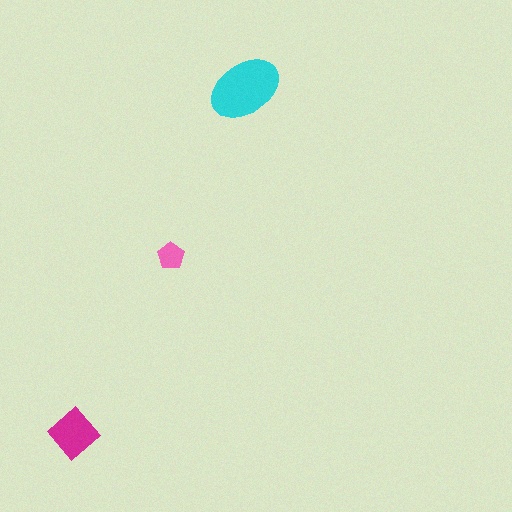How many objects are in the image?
There are 3 objects in the image.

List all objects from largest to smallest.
The cyan ellipse, the magenta diamond, the pink pentagon.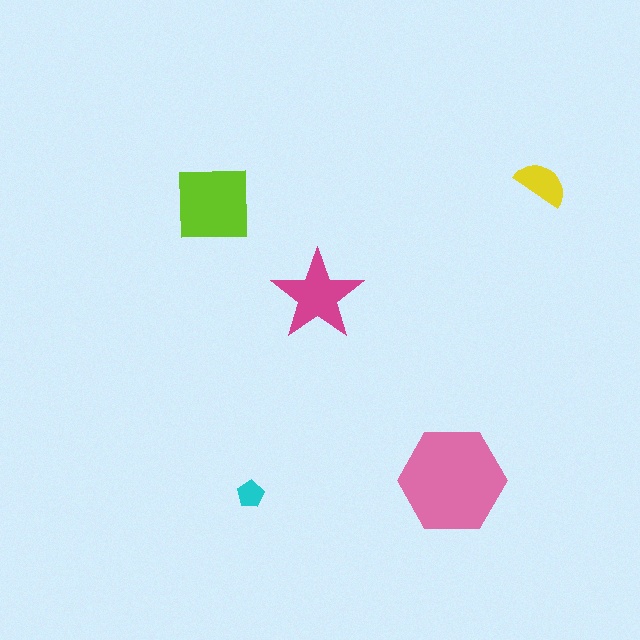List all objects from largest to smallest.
The pink hexagon, the lime square, the magenta star, the yellow semicircle, the cyan pentagon.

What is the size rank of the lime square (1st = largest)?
2nd.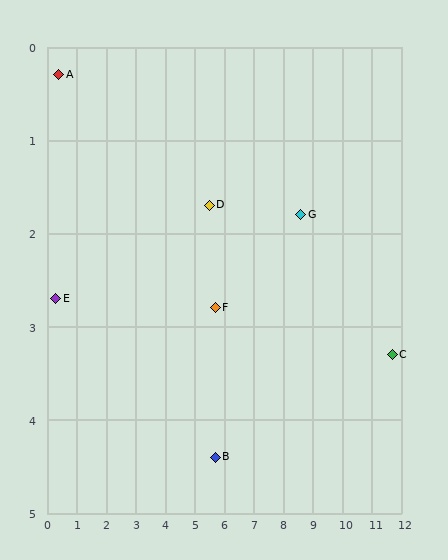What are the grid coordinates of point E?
Point E is at approximately (0.3, 2.7).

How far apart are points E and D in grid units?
Points E and D are about 5.3 grid units apart.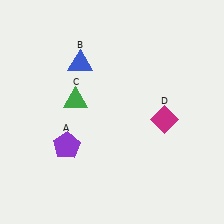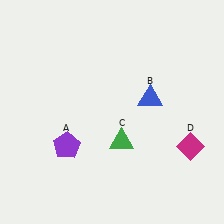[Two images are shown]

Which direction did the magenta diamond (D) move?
The magenta diamond (D) moved down.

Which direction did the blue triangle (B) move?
The blue triangle (B) moved right.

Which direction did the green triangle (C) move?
The green triangle (C) moved right.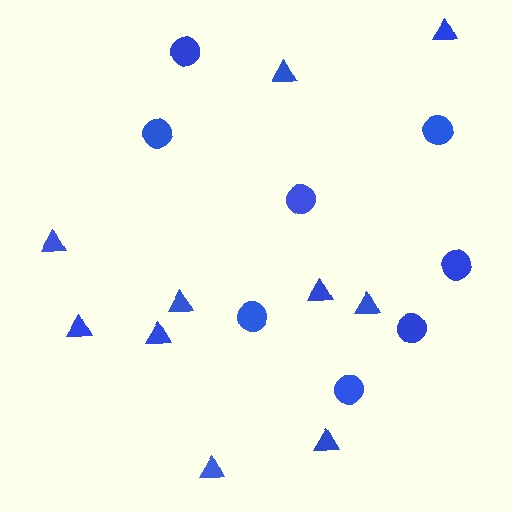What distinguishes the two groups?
There are 2 groups: one group of circles (8) and one group of triangles (10).